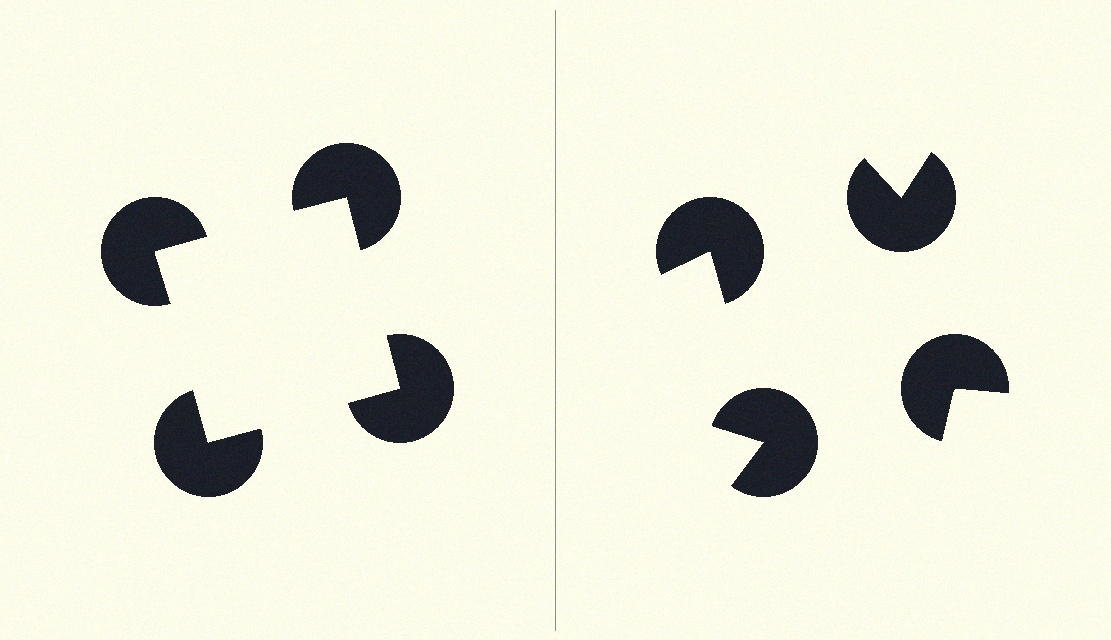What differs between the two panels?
The pac-man discs are positioned identically on both sides; only the wedge orientations differ. On the left they align to a square; on the right they are misaligned.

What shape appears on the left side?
An illusory square.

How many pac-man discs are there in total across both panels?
8 — 4 on each side.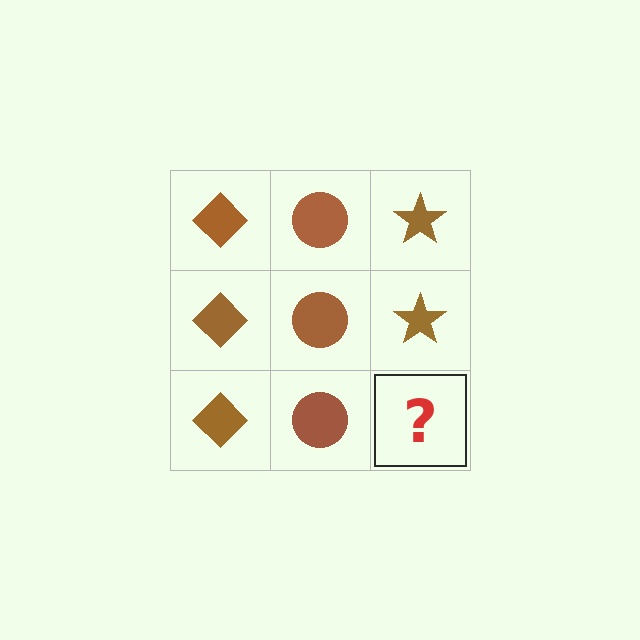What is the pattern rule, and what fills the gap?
The rule is that each column has a consistent shape. The gap should be filled with a brown star.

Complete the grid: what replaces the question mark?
The question mark should be replaced with a brown star.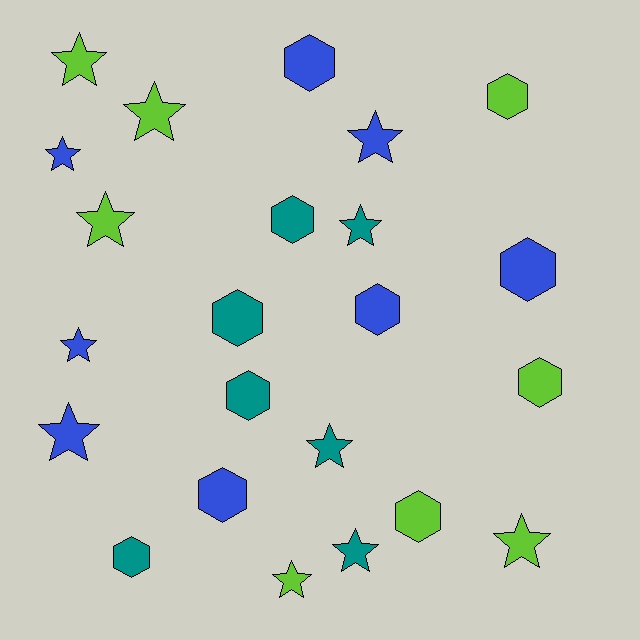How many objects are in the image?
There are 23 objects.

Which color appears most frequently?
Blue, with 8 objects.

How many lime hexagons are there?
There are 3 lime hexagons.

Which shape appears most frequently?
Star, with 12 objects.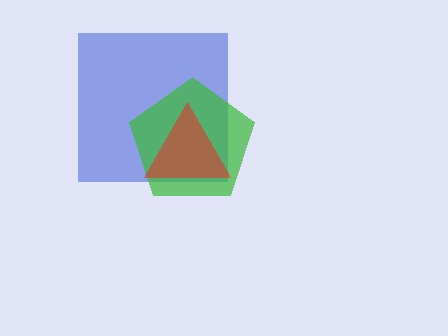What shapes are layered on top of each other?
The layered shapes are: a blue square, a green pentagon, a red triangle.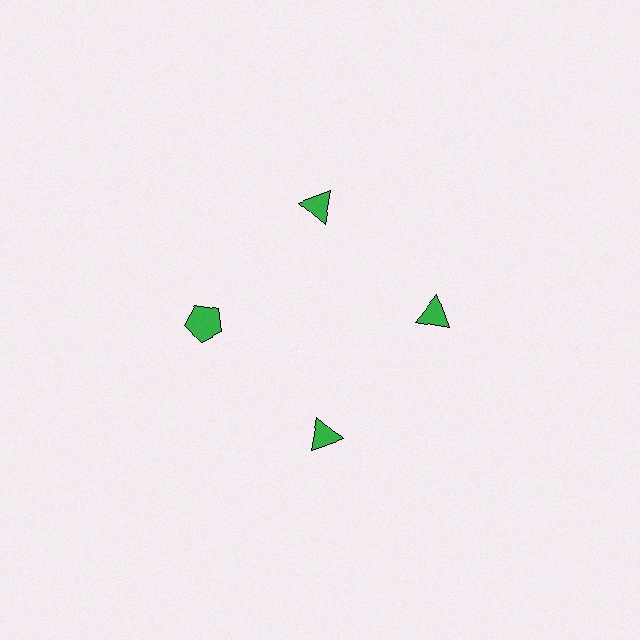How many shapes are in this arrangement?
There are 4 shapes arranged in a ring pattern.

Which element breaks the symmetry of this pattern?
The green pentagon at roughly the 9 o'clock position breaks the symmetry. All other shapes are green triangles.